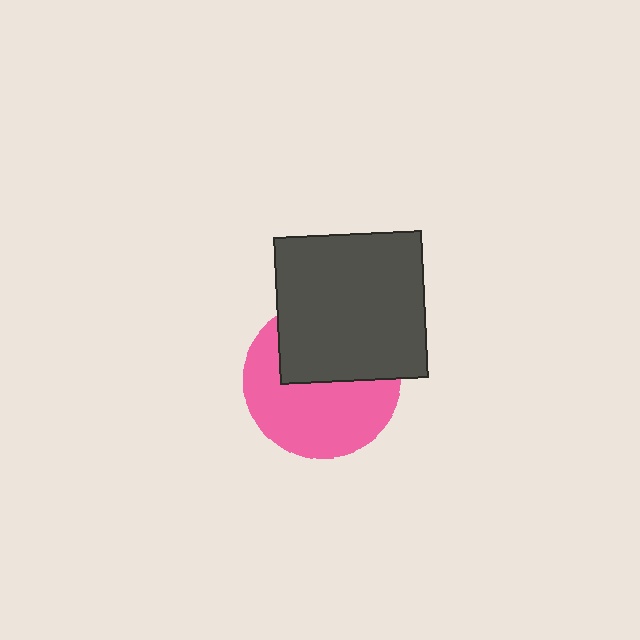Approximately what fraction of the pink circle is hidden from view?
Roughly 43% of the pink circle is hidden behind the dark gray square.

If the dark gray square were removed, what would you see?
You would see the complete pink circle.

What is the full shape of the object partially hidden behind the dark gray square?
The partially hidden object is a pink circle.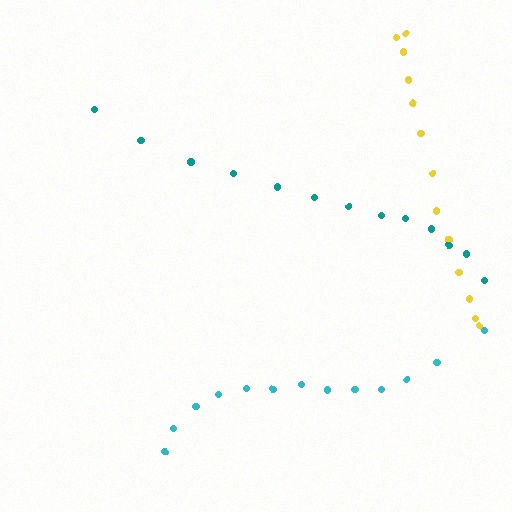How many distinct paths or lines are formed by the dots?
There are 3 distinct paths.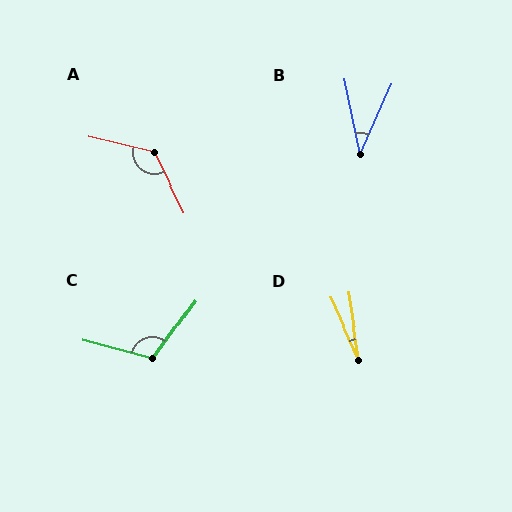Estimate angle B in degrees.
Approximately 36 degrees.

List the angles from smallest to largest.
D (16°), B (36°), C (111°), A (129°).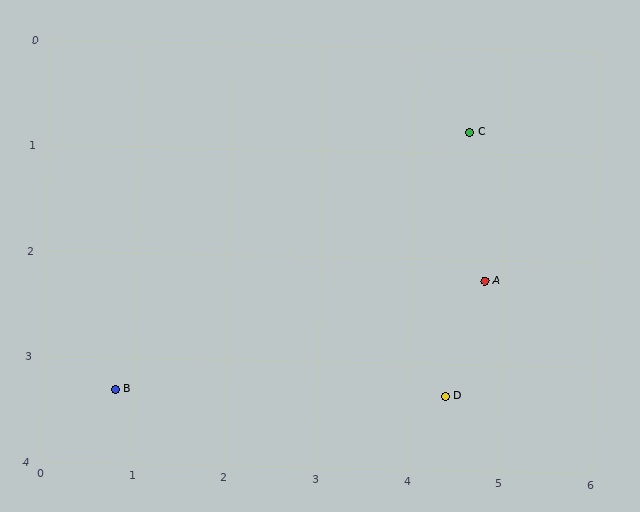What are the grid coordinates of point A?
Point A is at approximately (4.8, 2.2).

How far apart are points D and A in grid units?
Points D and A are about 1.2 grid units apart.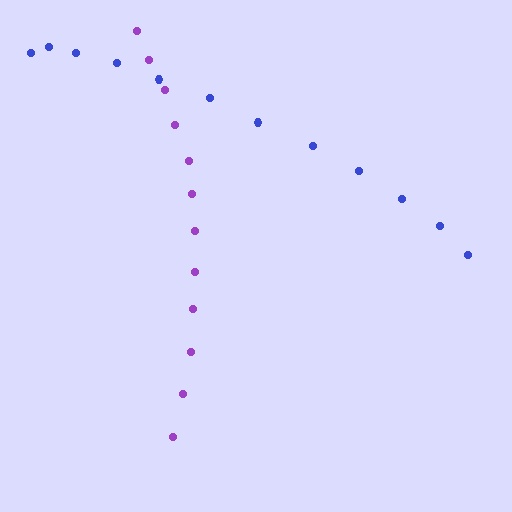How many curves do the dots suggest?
There are 2 distinct paths.